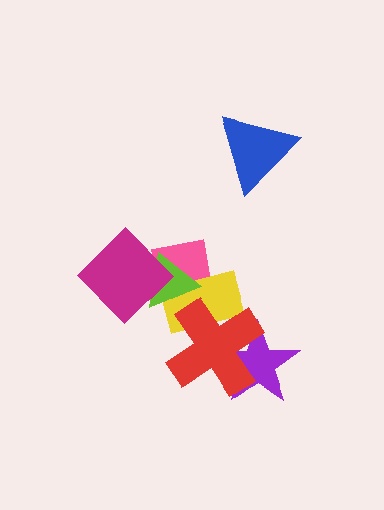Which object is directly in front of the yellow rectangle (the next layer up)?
The red cross is directly in front of the yellow rectangle.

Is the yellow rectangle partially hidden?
Yes, it is partially covered by another shape.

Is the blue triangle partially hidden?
No, no other shape covers it.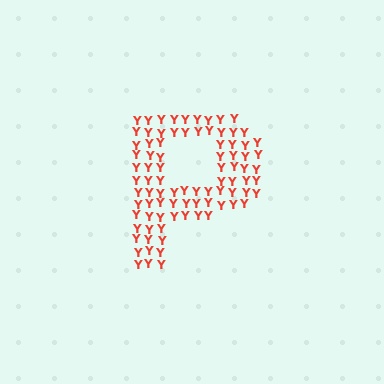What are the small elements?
The small elements are letter Y's.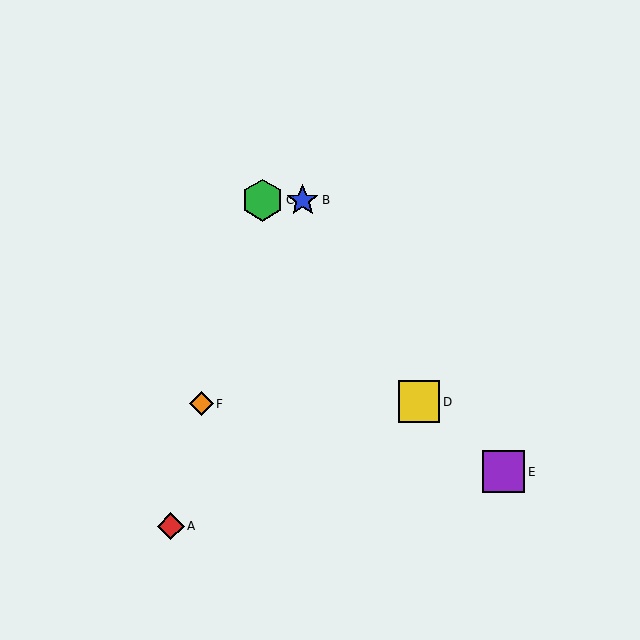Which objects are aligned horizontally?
Objects B, C are aligned horizontally.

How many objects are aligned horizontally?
2 objects (B, C) are aligned horizontally.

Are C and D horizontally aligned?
No, C is at y≈200 and D is at y≈402.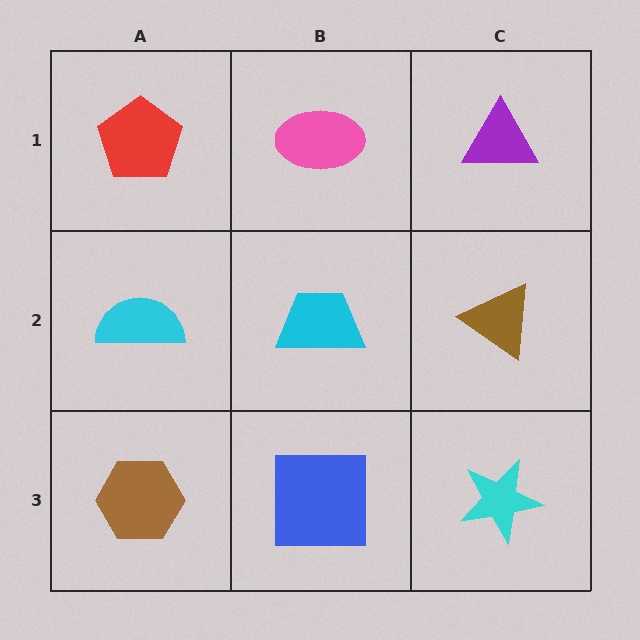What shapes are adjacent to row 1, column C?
A brown triangle (row 2, column C), a pink ellipse (row 1, column B).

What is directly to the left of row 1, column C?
A pink ellipse.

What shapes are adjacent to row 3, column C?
A brown triangle (row 2, column C), a blue square (row 3, column B).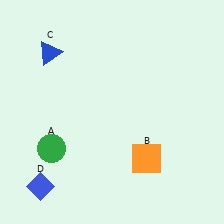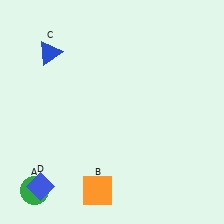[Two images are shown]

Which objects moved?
The objects that moved are: the green circle (A), the orange square (B).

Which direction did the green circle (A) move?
The green circle (A) moved down.